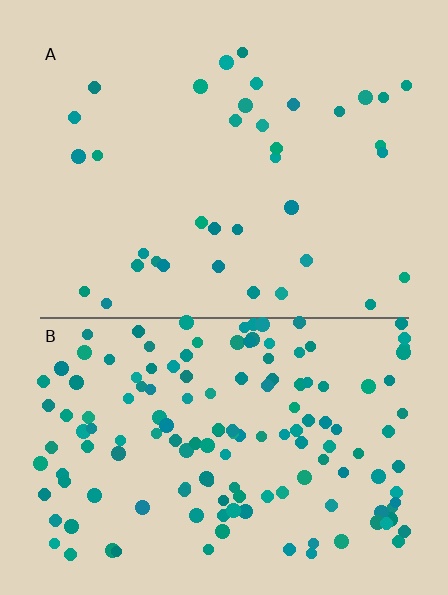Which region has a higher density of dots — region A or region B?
B (the bottom).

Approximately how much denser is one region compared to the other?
Approximately 4.0× — region B over region A.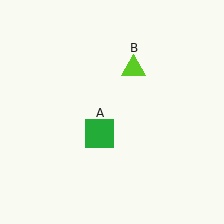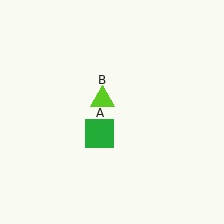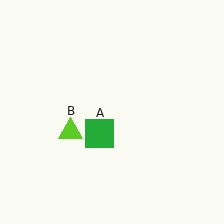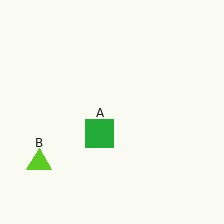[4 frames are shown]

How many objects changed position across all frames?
1 object changed position: lime triangle (object B).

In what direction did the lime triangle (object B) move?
The lime triangle (object B) moved down and to the left.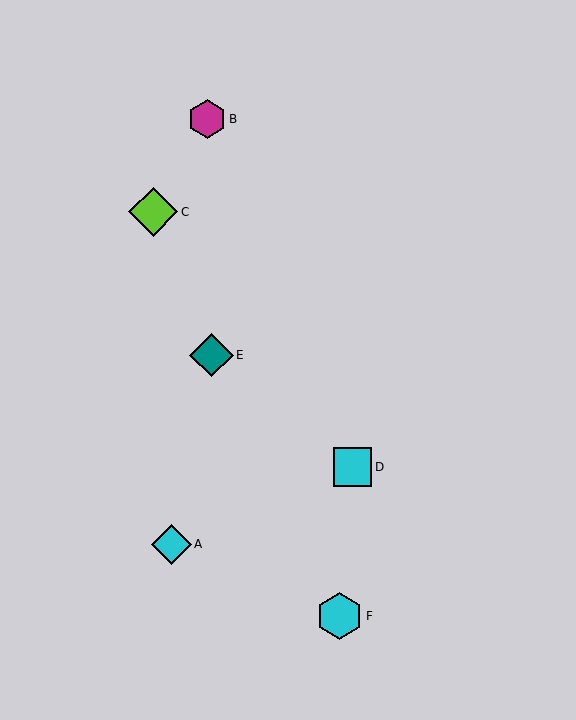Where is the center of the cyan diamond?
The center of the cyan diamond is at (171, 544).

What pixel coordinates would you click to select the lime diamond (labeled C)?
Click at (153, 212) to select the lime diamond C.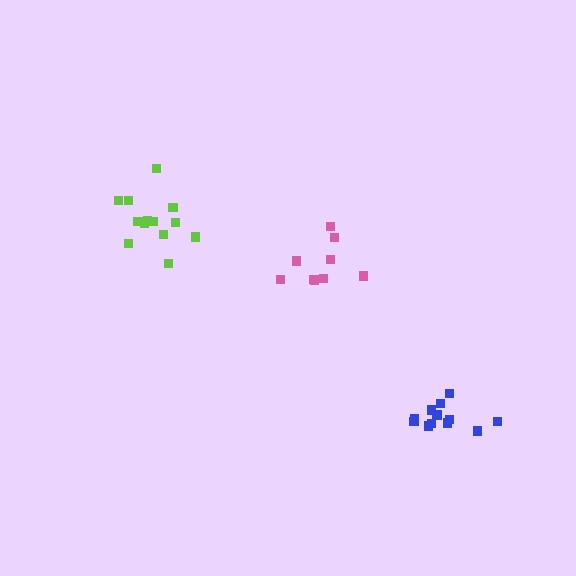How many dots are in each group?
Group 1: 13 dots, Group 2: 9 dots, Group 3: 13 dots (35 total).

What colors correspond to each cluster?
The clusters are colored: blue, pink, lime.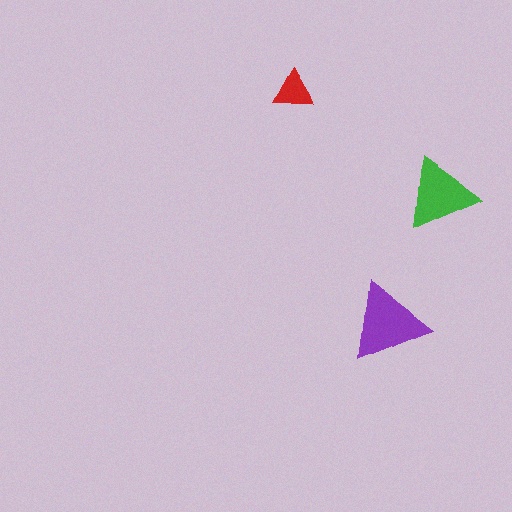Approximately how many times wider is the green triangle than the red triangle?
About 2 times wider.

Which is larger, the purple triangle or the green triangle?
The purple one.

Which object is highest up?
The red triangle is topmost.